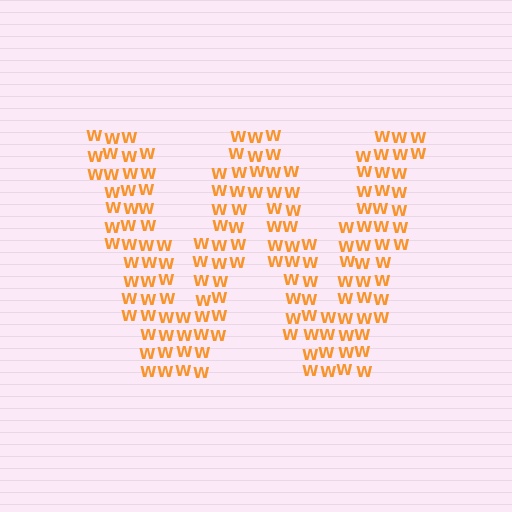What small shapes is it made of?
It is made of small letter W's.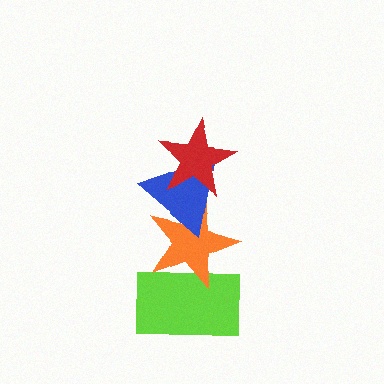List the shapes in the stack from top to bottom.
From top to bottom: the red star, the blue triangle, the orange star, the lime rectangle.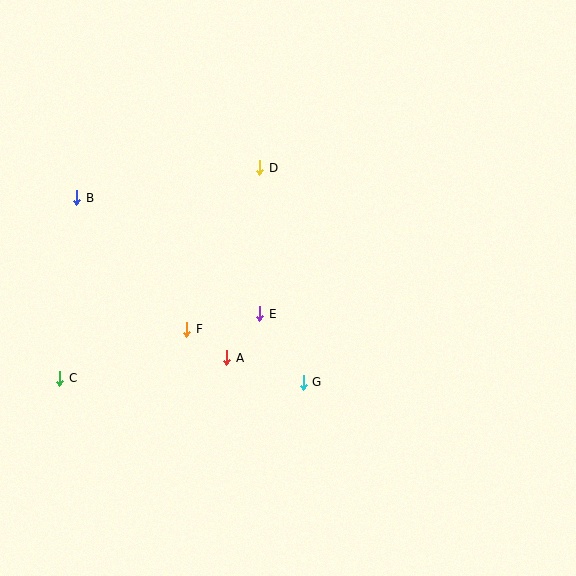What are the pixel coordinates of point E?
Point E is at (260, 314).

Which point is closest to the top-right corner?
Point D is closest to the top-right corner.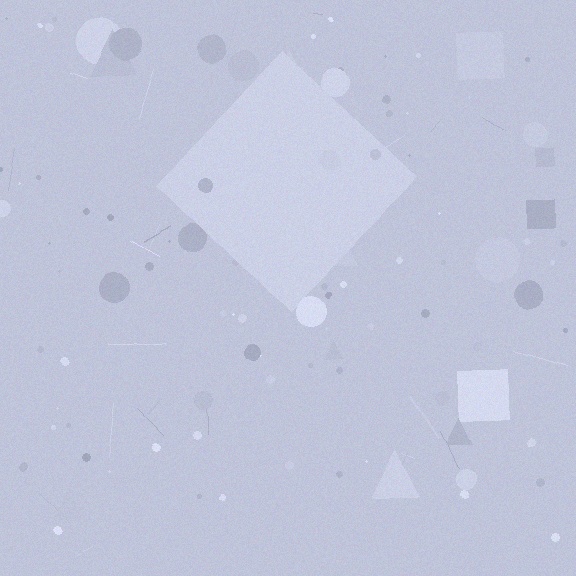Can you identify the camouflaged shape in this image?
The camouflaged shape is a diamond.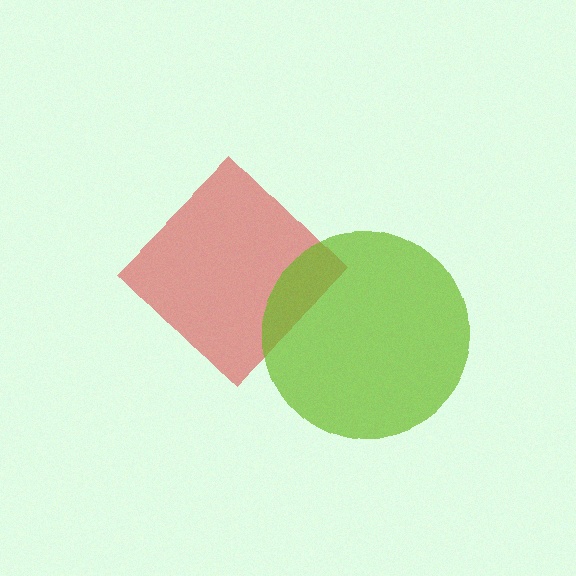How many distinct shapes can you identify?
There are 2 distinct shapes: a red diamond, a lime circle.